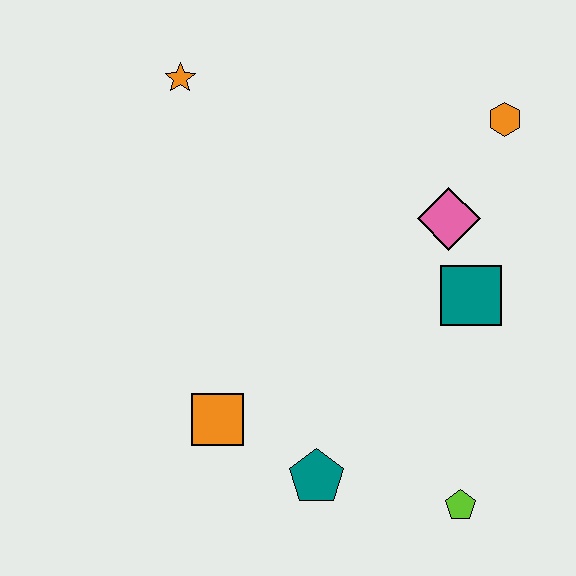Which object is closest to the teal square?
The pink diamond is closest to the teal square.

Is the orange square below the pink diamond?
Yes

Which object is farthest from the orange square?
The orange hexagon is farthest from the orange square.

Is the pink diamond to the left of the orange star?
No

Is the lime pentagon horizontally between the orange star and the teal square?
Yes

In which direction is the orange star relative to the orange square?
The orange star is above the orange square.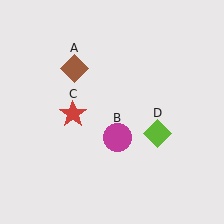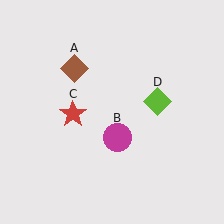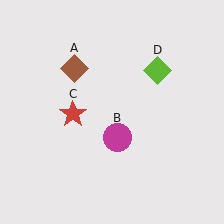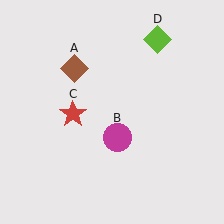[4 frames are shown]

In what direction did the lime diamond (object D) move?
The lime diamond (object D) moved up.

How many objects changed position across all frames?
1 object changed position: lime diamond (object D).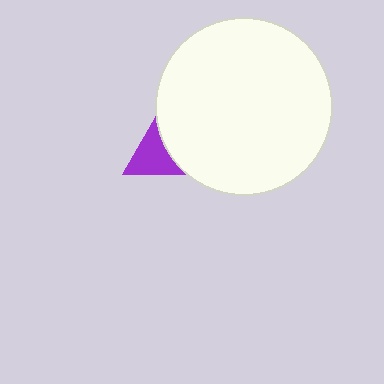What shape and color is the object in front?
The object in front is a white circle.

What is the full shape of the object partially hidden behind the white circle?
The partially hidden object is a purple triangle.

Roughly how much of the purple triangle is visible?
A small part of it is visible (roughly 45%).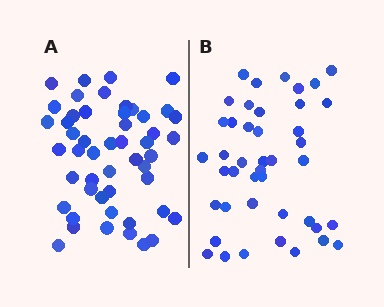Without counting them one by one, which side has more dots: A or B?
Region A (the left region) has more dots.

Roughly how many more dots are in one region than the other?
Region A has roughly 8 or so more dots than region B.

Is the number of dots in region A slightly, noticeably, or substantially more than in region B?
Region A has only slightly more — the two regions are fairly close. The ratio is roughly 1.2 to 1.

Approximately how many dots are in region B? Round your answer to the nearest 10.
About 40 dots. (The exact count is 43, which rounds to 40.)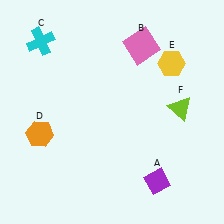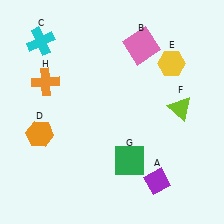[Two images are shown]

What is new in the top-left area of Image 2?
An orange cross (H) was added in the top-left area of Image 2.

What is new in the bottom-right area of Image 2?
A green square (G) was added in the bottom-right area of Image 2.